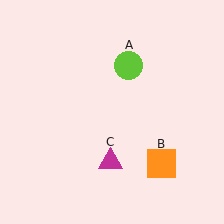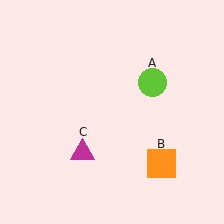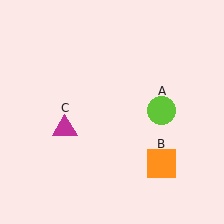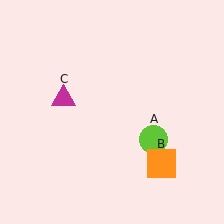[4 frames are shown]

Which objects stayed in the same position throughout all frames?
Orange square (object B) remained stationary.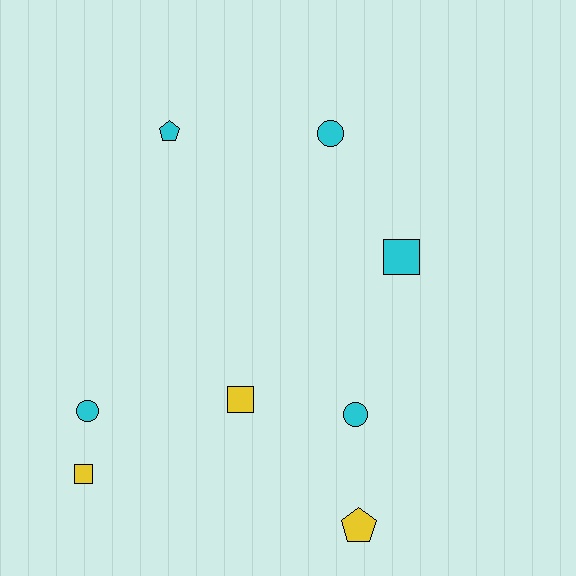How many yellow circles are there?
There are no yellow circles.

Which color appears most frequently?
Cyan, with 5 objects.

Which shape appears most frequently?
Circle, with 3 objects.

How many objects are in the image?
There are 8 objects.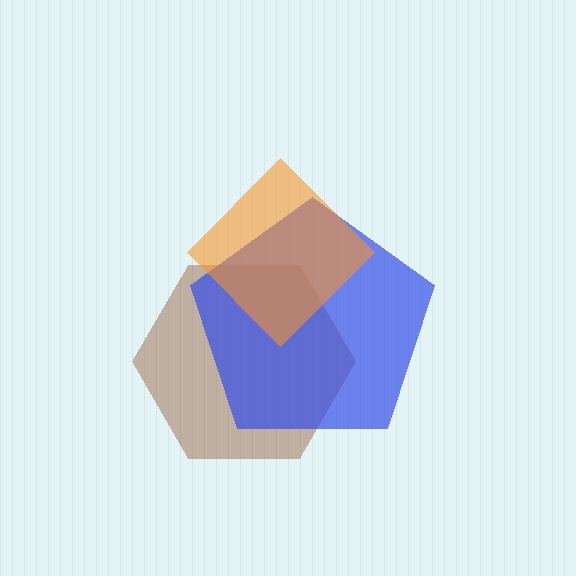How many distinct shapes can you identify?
There are 3 distinct shapes: a brown hexagon, a blue pentagon, an orange diamond.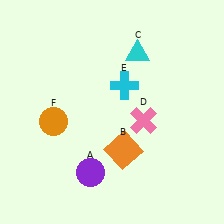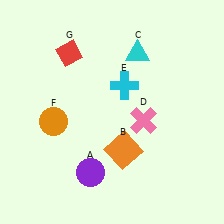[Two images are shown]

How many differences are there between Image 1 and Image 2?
There is 1 difference between the two images.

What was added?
A red diamond (G) was added in Image 2.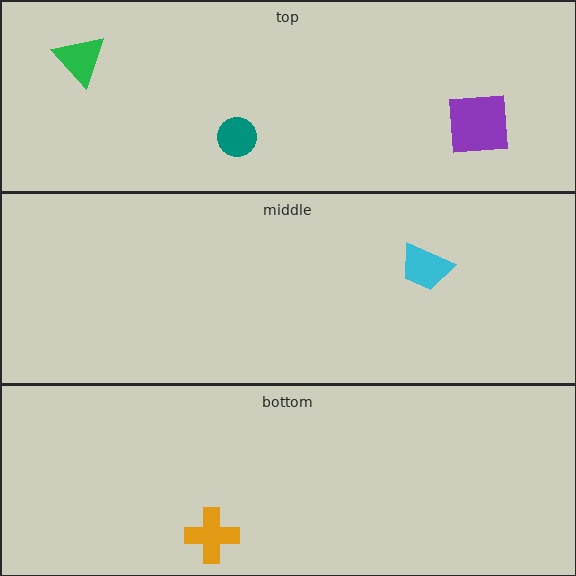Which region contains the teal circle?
The top region.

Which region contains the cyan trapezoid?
The middle region.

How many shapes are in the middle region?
1.